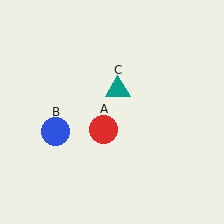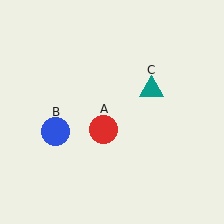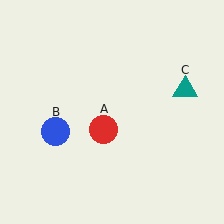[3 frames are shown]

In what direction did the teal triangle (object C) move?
The teal triangle (object C) moved right.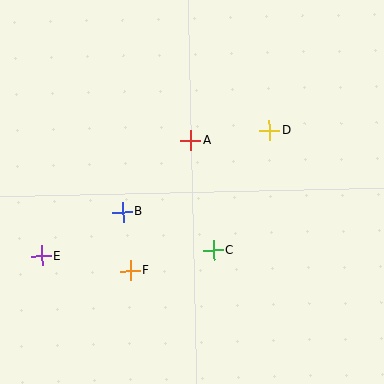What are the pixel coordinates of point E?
Point E is at (41, 256).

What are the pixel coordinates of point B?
Point B is at (123, 212).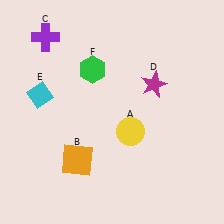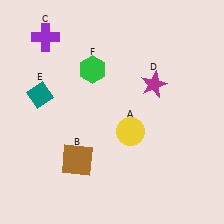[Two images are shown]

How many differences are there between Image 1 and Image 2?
There are 2 differences between the two images.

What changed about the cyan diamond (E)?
In Image 1, E is cyan. In Image 2, it changed to teal.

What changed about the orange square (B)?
In Image 1, B is orange. In Image 2, it changed to brown.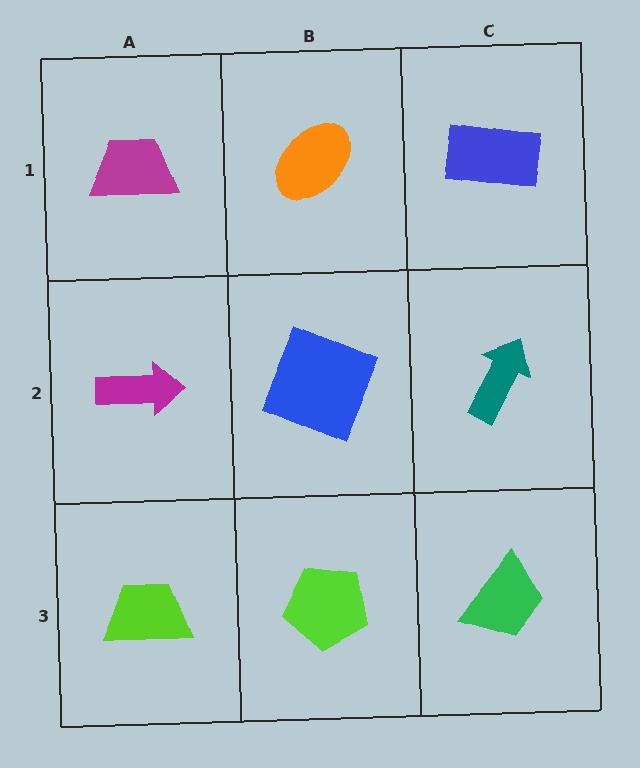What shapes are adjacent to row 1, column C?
A teal arrow (row 2, column C), an orange ellipse (row 1, column B).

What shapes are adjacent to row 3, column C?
A teal arrow (row 2, column C), a lime pentagon (row 3, column B).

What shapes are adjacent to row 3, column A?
A magenta arrow (row 2, column A), a lime pentagon (row 3, column B).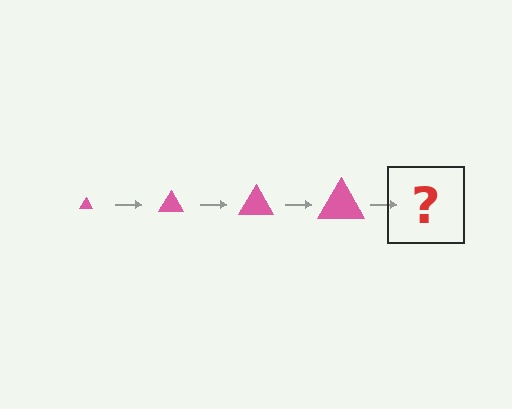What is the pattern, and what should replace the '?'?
The pattern is that the triangle gets progressively larger each step. The '?' should be a pink triangle, larger than the previous one.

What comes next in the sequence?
The next element should be a pink triangle, larger than the previous one.